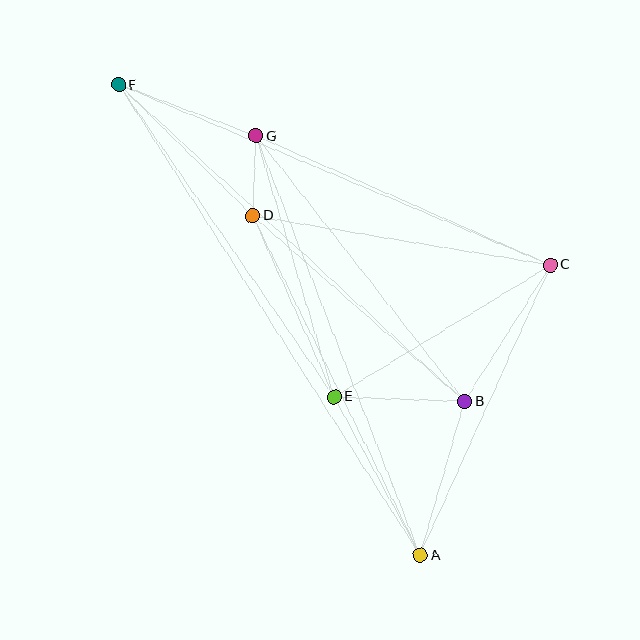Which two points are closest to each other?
Points D and G are closest to each other.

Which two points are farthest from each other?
Points A and F are farthest from each other.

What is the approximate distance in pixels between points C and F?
The distance between C and F is approximately 468 pixels.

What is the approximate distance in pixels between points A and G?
The distance between A and G is approximately 450 pixels.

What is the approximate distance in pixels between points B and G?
The distance between B and G is approximately 338 pixels.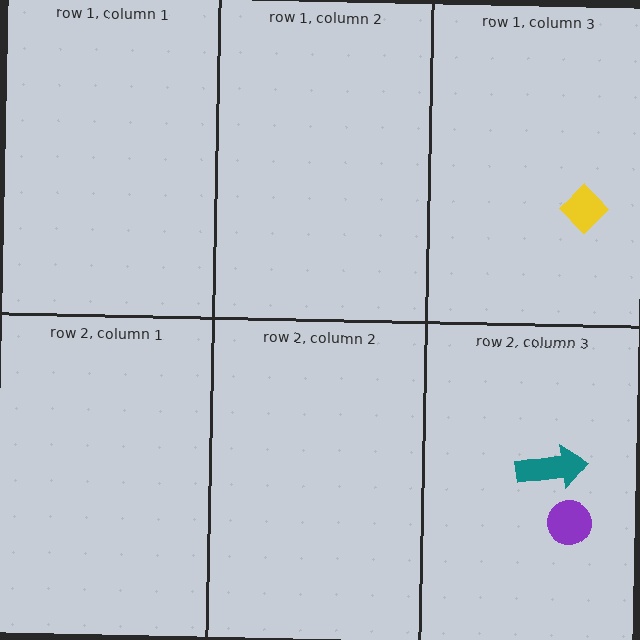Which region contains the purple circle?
The row 2, column 3 region.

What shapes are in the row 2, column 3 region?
The teal arrow, the purple circle.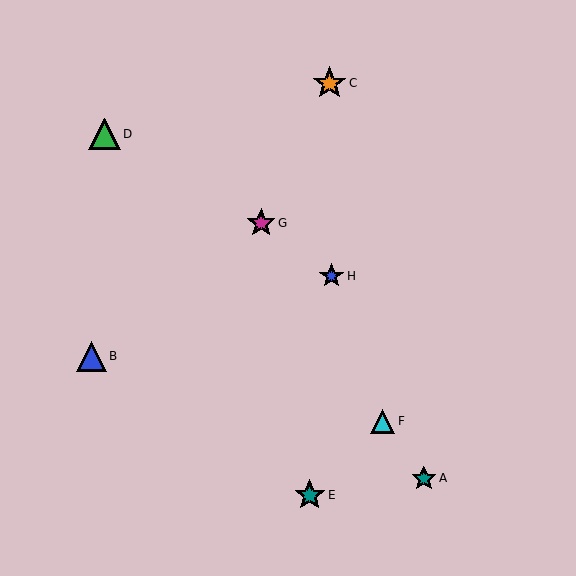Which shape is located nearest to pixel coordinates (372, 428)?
The cyan triangle (labeled F) at (382, 421) is nearest to that location.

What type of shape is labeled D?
Shape D is a green triangle.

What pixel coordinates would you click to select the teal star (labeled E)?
Click at (310, 495) to select the teal star E.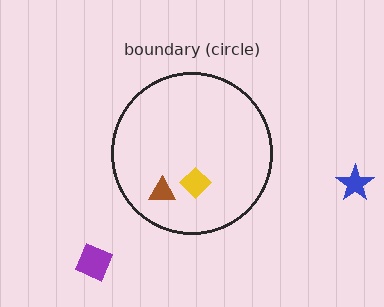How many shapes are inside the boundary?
2 inside, 2 outside.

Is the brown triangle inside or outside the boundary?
Inside.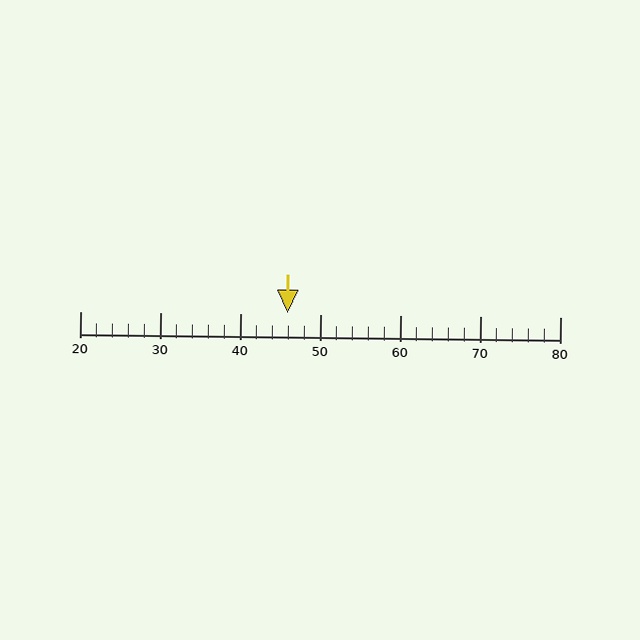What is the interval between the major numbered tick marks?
The major tick marks are spaced 10 units apart.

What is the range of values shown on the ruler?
The ruler shows values from 20 to 80.